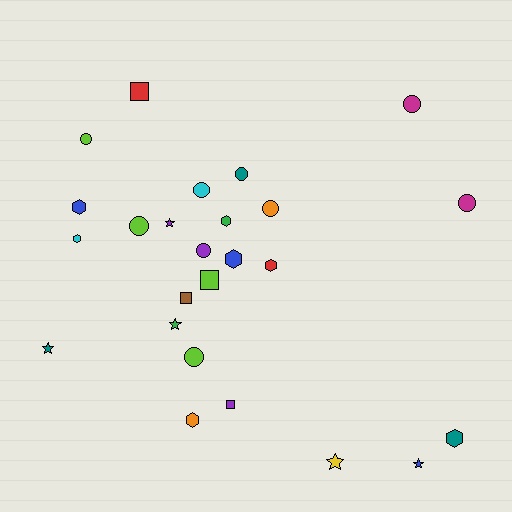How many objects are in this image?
There are 25 objects.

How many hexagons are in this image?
There are 7 hexagons.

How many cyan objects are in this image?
There are 2 cyan objects.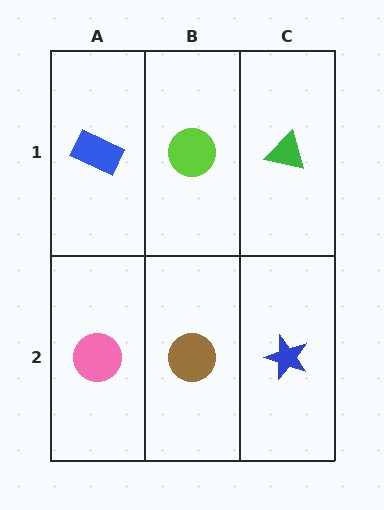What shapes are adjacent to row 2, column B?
A lime circle (row 1, column B), a pink circle (row 2, column A), a blue star (row 2, column C).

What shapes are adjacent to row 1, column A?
A pink circle (row 2, column A), a lime circle (row 1, column B).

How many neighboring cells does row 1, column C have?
2.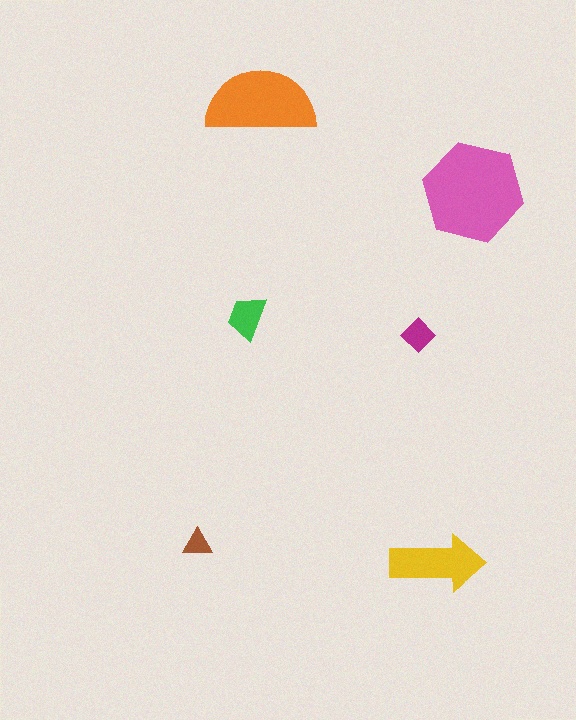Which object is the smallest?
The brown triangle.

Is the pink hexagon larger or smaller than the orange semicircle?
Larger.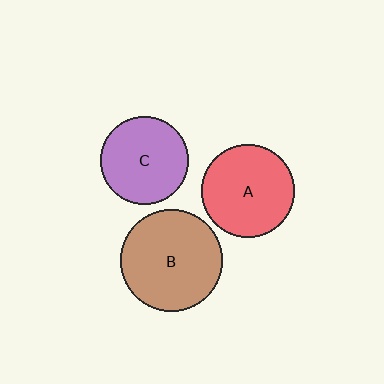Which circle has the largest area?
Circle B (brown).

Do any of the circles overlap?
No, none of the circles overlap.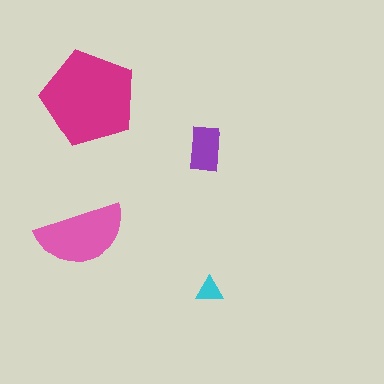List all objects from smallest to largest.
The cyan triangle, the purple rectangle, the pink semicircle, the magenta pentagon.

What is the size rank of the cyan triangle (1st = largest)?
4th.